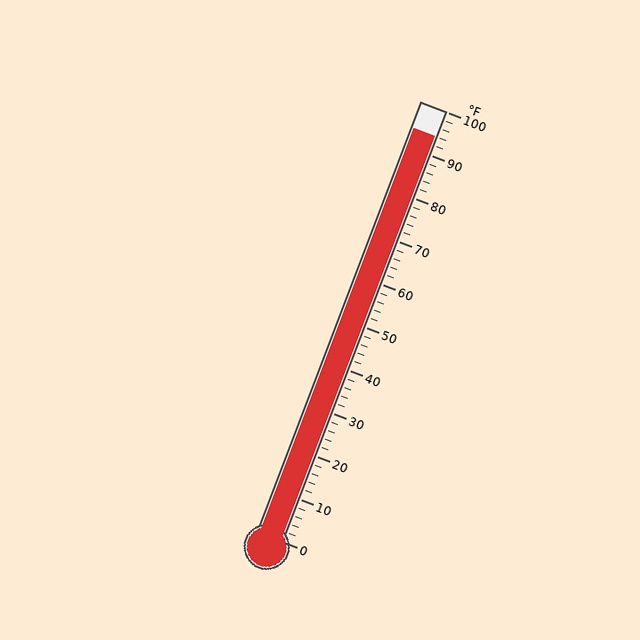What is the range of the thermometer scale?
The thermometer scale ranges from 0°F to 100°F.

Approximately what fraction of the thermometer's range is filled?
The thermometer is filled to approximately 95% of its range.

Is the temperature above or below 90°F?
The temperature is above 90°F.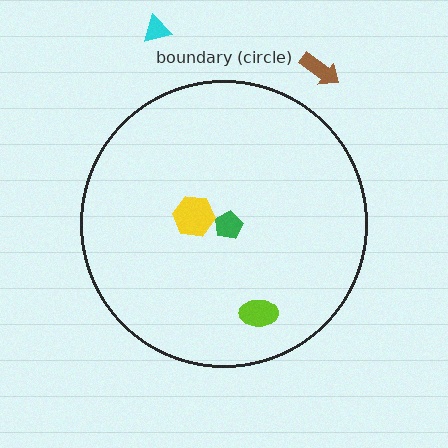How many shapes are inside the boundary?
3 inside, 2 outside.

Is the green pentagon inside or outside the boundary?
Inside.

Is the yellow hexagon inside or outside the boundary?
Inside.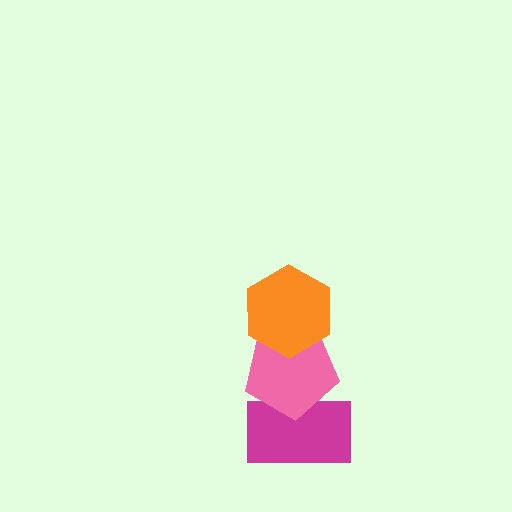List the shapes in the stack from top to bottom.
From top to bottom: the orange hexagon, the pink pentagon, the magenta rectangle.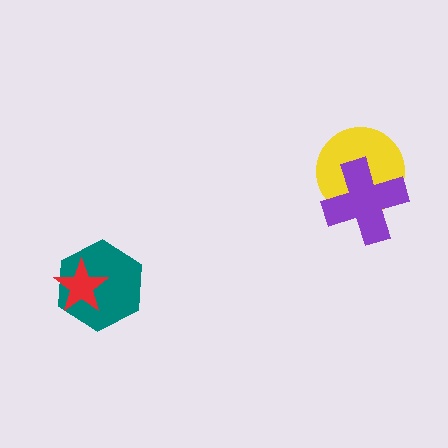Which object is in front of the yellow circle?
The purple cross is in front of the yellow circle.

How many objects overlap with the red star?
1 object overlaps with the red star.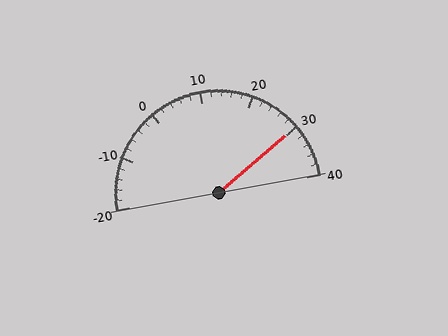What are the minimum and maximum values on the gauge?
The gauge ranges from -20 to 40.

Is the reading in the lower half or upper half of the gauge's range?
The reading is in the upper half of the range (-20 to 40).